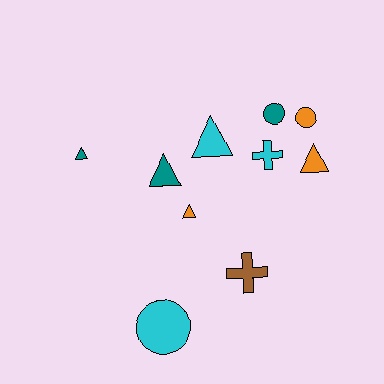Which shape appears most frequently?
Triangle, with 5 objects.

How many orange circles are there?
There is 1 orange circle.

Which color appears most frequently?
Orange, with 3 objects.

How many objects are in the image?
There are 10 objects.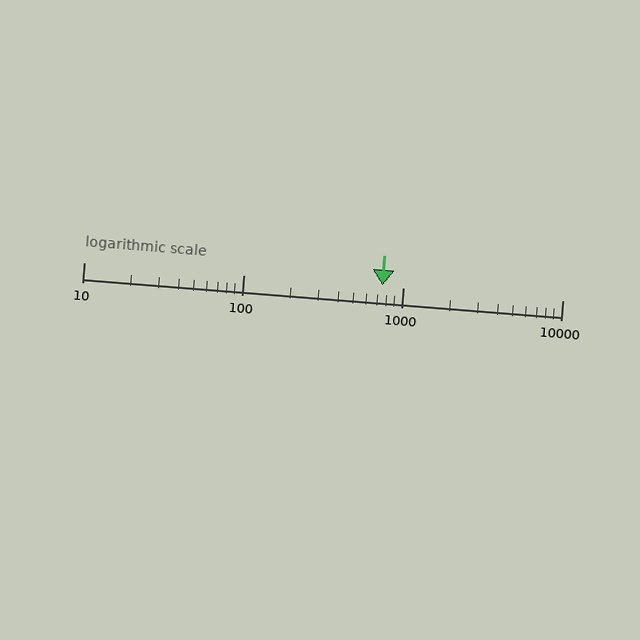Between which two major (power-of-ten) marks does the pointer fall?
The pointer is between 100 and 1000.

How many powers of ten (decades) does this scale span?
The scale spans 3 decades, from 10 to 10000.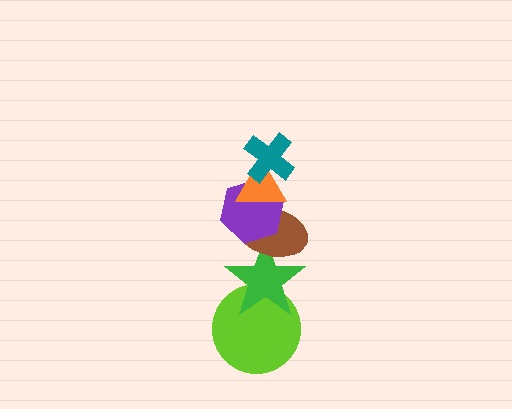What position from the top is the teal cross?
The teal cross is 1st from the top.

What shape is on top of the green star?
The brown ellipse is on top of the green star.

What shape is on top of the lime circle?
The green star is on top of the lime circle.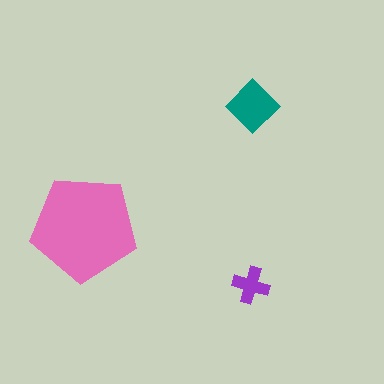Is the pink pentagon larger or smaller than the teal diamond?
Larger.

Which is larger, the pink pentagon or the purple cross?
The pink pentagon.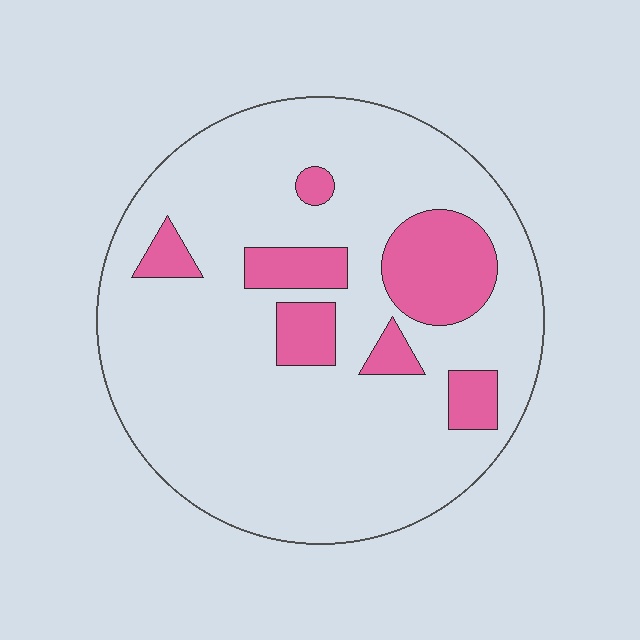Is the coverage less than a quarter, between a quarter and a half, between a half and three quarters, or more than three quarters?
Less than a quarter.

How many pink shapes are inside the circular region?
7.